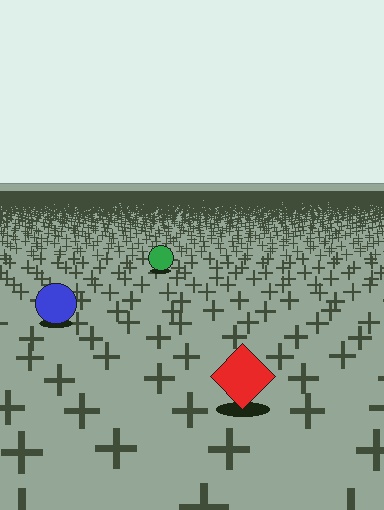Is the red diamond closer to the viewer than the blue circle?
Yes. The red diamond is closer — you can tell from the texture gradient: the ground texture is coarser near it.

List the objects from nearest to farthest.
From nearest to farthest: the red diamond, the blue circle, the green circle.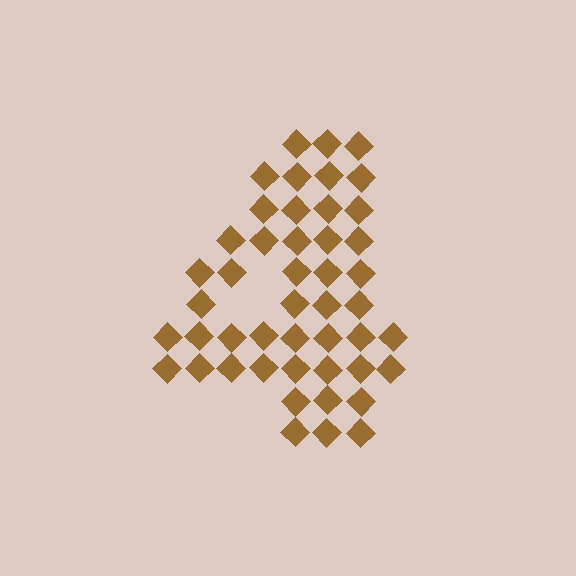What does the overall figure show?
The overall figure shows the digit 4.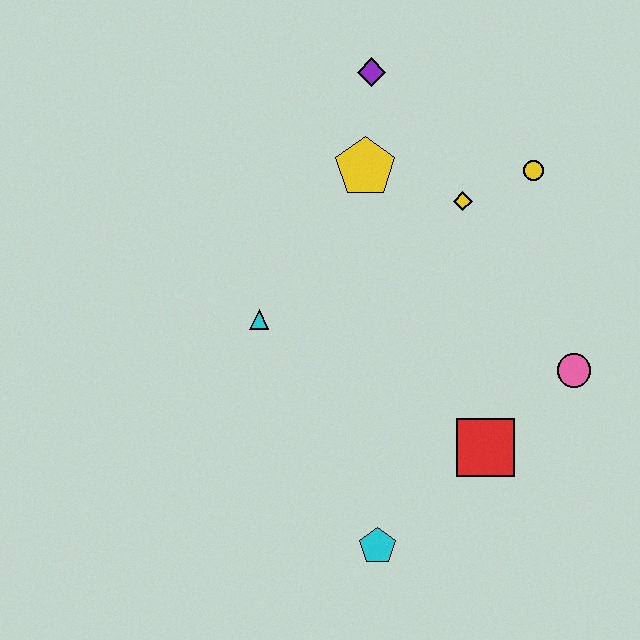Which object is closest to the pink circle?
The red square is closest to the pink circle.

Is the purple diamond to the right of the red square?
No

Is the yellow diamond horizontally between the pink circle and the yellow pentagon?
Yes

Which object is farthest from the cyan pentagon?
The purple diamond is farthest from the cyan pentagon.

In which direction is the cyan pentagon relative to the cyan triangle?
The cyan pentagon is below the cyan triangle.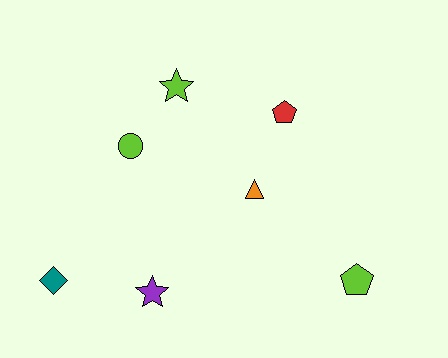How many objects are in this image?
There are 7 objects.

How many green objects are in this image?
There are no green objects.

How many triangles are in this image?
There is 1 triangle.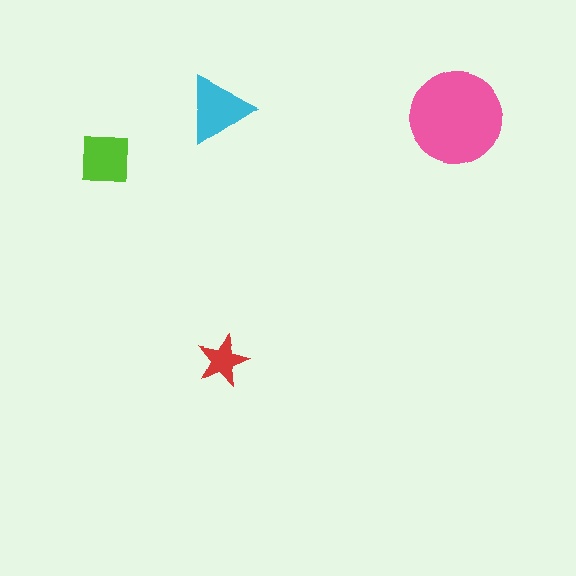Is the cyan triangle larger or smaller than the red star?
Larger.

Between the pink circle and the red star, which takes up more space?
The pink circle.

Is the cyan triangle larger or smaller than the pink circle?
Smaller.